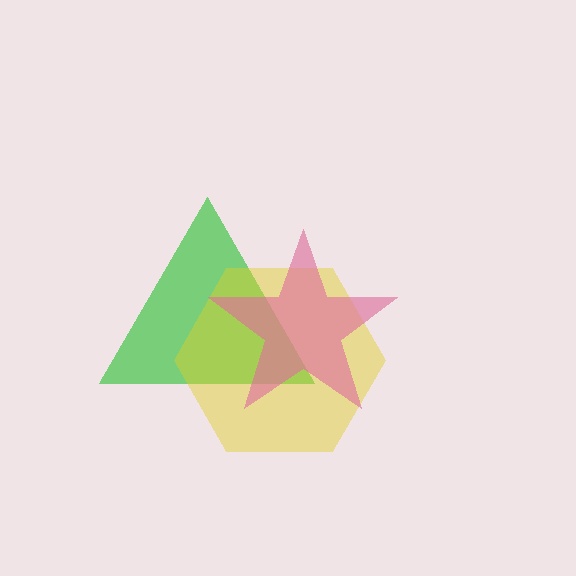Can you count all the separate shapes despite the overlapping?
Yes, there are 3 separate shapes.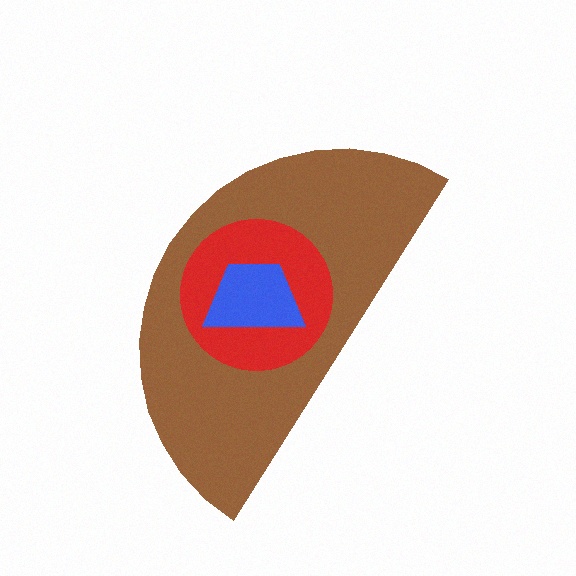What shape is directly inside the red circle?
The blue trapezoid.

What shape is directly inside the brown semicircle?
The red circle.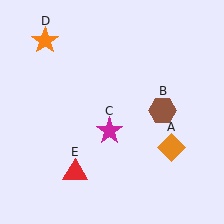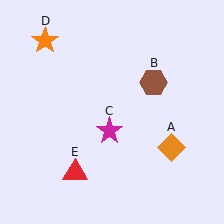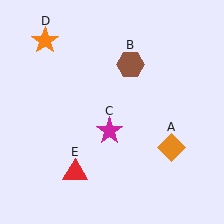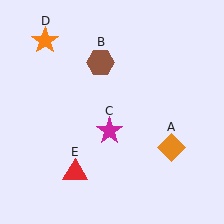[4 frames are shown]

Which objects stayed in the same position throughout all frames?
Orange diamond (object A) and magenta star (object C) and orange star (object D) and red triangle (object E) remained stationary.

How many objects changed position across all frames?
1 object changed position: brown hexagon (object B).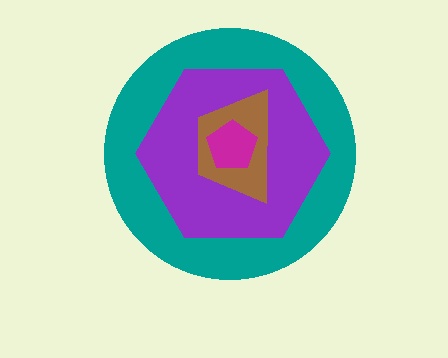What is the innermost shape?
The magenta pentagon.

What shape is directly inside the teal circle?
The purple hexagon.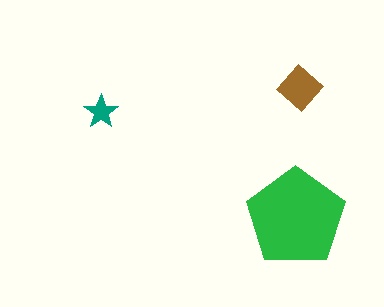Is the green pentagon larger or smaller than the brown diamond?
Larger.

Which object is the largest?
The green pentagon.